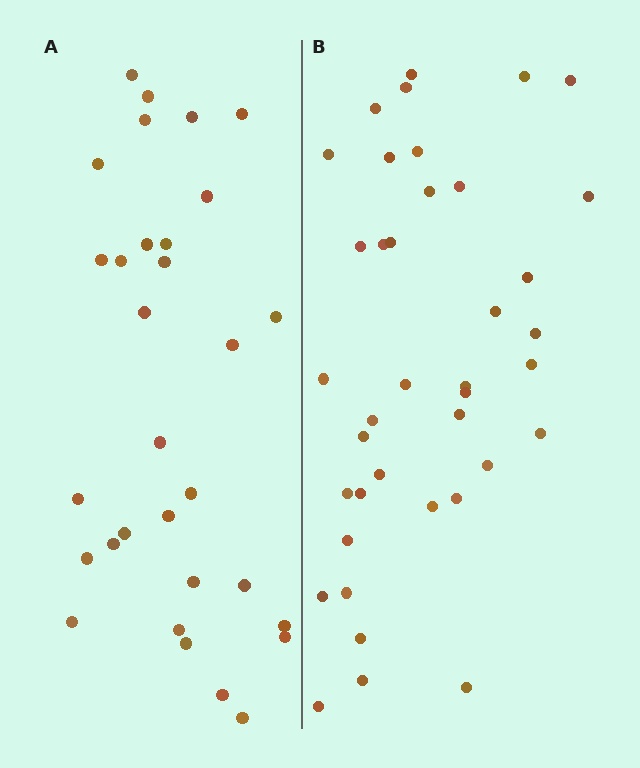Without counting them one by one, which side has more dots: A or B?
Region B (the right region) has more dots.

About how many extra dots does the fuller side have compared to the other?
Region B has roughly 8 or so more dots than region A.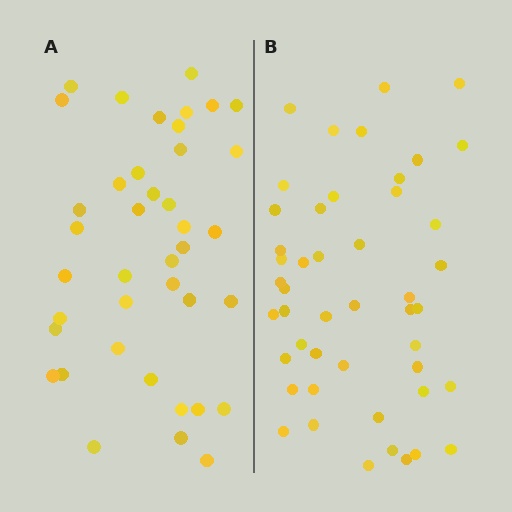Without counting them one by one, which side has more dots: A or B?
Region B (the right region) has more dots.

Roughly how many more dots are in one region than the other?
Region B has roughly 8 or so more dots than region A.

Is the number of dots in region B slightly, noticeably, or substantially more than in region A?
Region B has only slightly more — the two regions are fairly close. The ratio is roughly 1.2 to 1.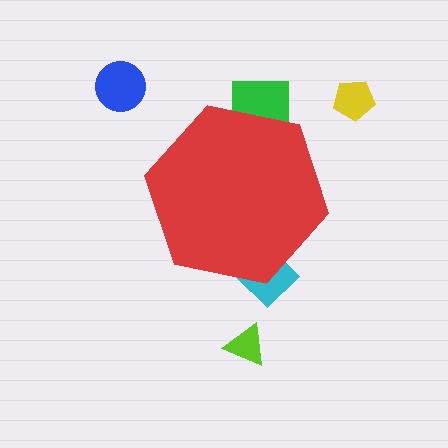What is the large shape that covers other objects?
A red hexagon.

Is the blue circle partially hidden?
No, the blue circle is fully visible.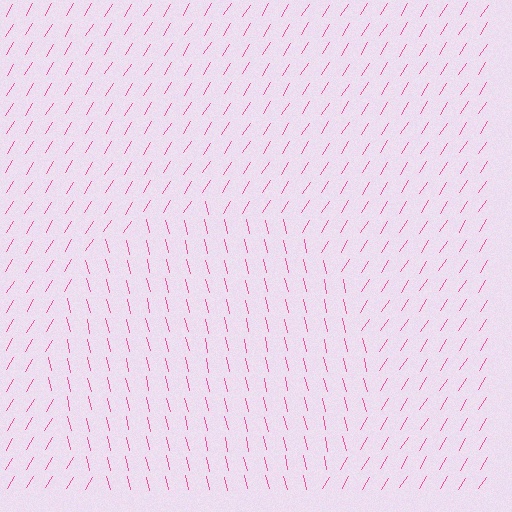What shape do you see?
I see a circle.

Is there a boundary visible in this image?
Yes, there is a texture boundary formed by a change in line orientation.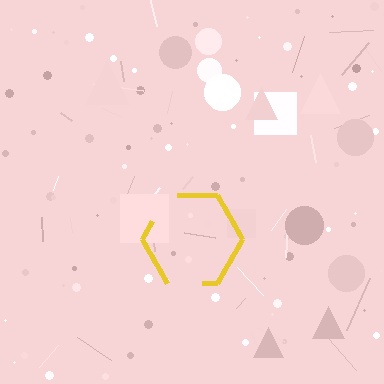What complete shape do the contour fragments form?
The contour fragments form a hexagon.